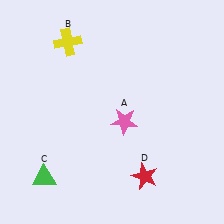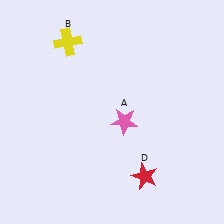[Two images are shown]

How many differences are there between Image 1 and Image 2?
There is 1 difference between the two images.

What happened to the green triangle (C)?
The green triangle (C) was removed in Image 2. It was in the bottom-left area of Image 1.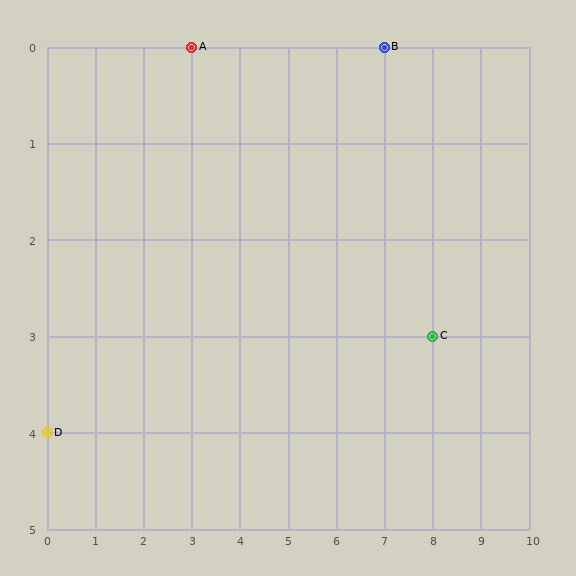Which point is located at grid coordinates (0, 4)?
Point D is at (0, 4).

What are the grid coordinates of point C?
Point C is at grid coordinates (8, 3).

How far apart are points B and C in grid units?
Points B and C are 1 column and 3 rows apart (about 3.2 grid units diagonally).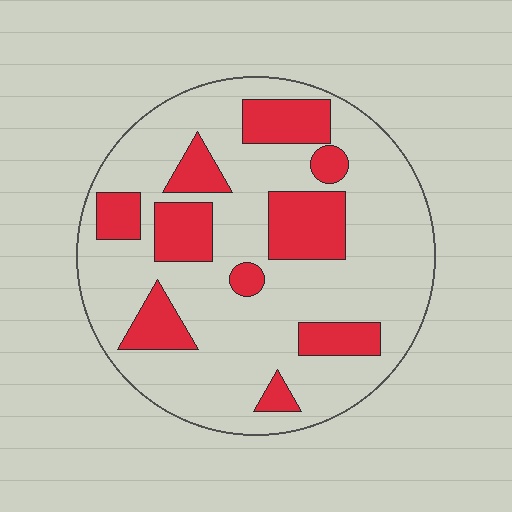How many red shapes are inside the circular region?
10.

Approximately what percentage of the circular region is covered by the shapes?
Approximately 25%.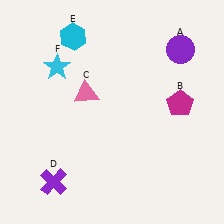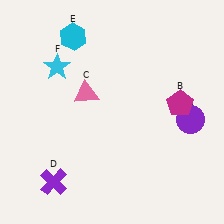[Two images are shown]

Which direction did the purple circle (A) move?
The purple circle (A) moved down.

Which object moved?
The purple circle (A) moved down.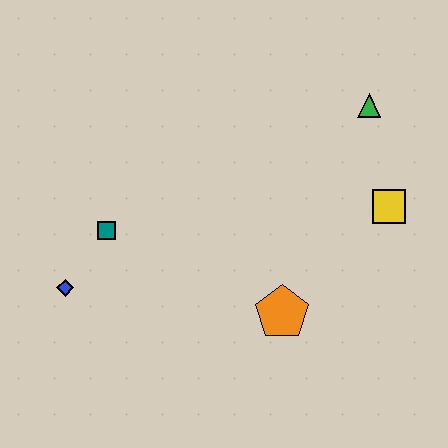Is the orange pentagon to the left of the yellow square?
Yes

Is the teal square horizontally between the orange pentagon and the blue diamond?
Yes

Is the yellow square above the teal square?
Yes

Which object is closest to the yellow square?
The green triangle is closest to the yellow square.